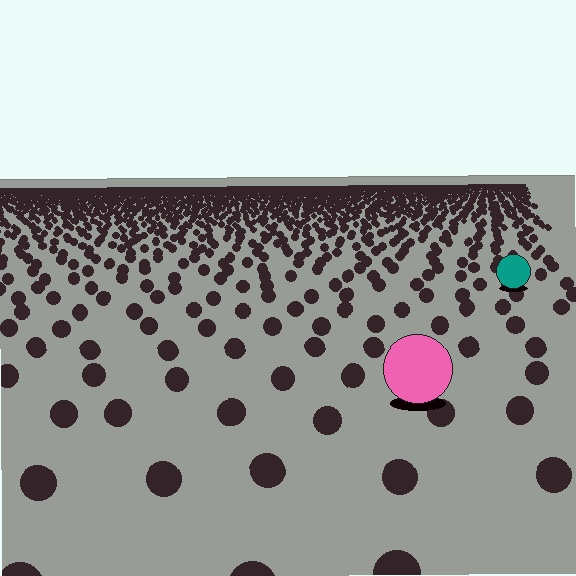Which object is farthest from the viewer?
The teal circle is farthest from the viewer. It appears smaller and the ground texture around it is denser.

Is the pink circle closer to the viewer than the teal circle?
Yes. The pink circle is closer — you can tell from the texture gradient: the ground texture is coarser near it.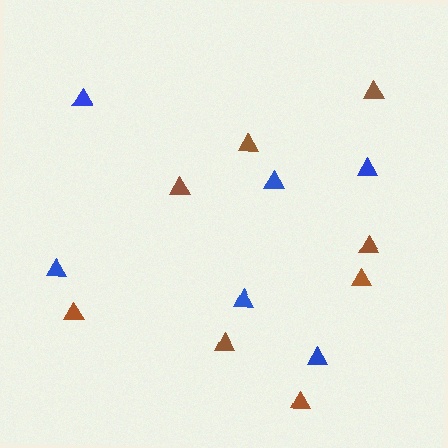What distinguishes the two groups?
There are 2 groups: one group of brown triangles (8) and one group of blue triangles (6).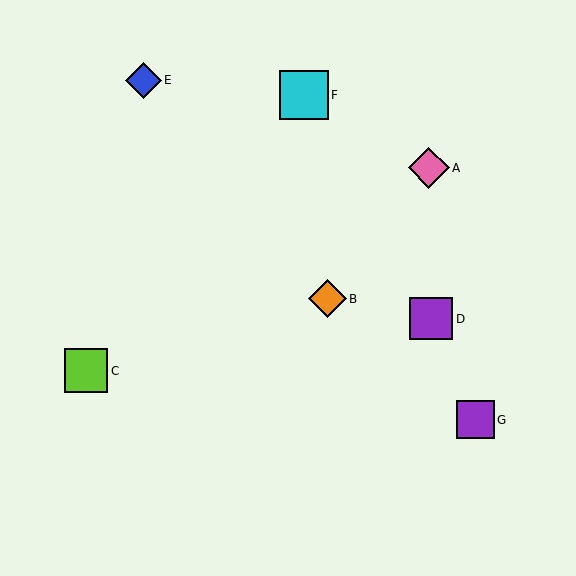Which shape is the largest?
The cyan square (labeled F) is the largest.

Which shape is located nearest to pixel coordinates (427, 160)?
The pink diamond (labeled A) at (429, 168) is nearest to that location.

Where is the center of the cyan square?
The center of the cyan square is at (304, 95).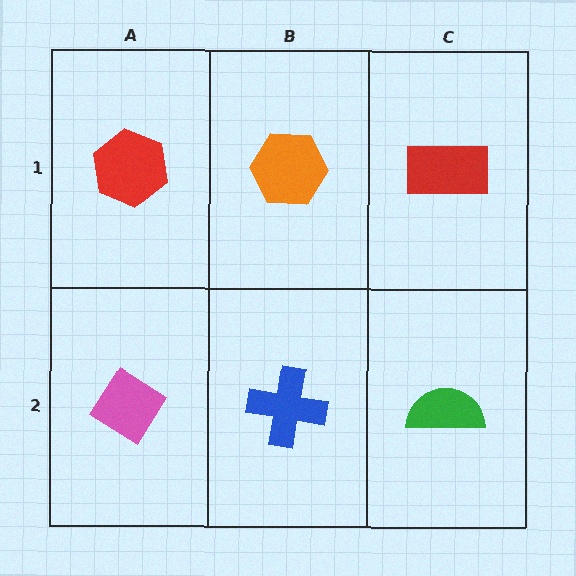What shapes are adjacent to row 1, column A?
A pink diamond (row 2, column A), an orange hexagon (row 1, column B).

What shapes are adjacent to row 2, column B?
An orange hexagon (row 1, column B), a pink diamond (row 2, column A), a green semicircle (row 2, column C).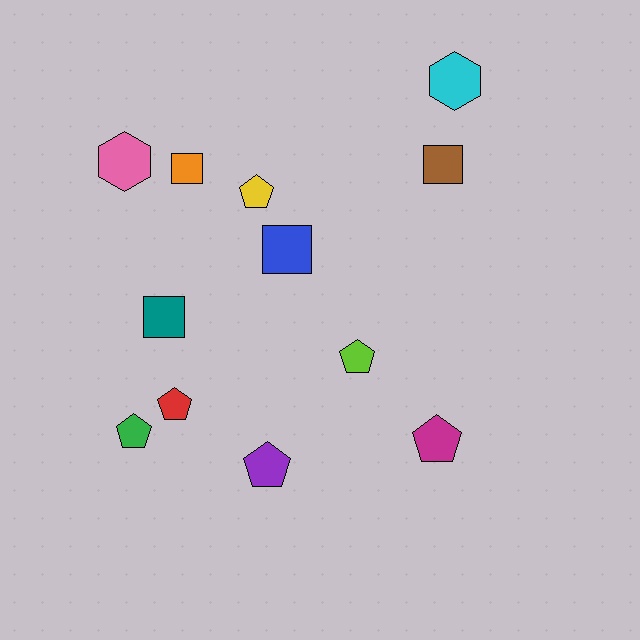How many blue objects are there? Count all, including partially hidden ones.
There is 1 blue object.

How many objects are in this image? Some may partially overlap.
There are 12 objects.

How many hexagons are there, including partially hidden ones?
There are 2 hexagons.